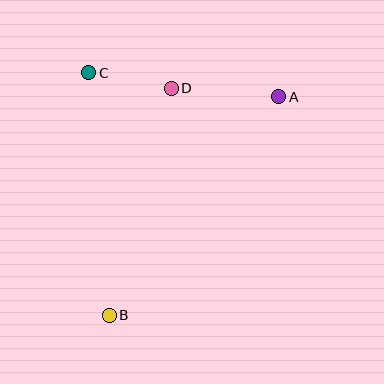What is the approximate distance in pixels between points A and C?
The distance between A and C is approximately 192 pixels.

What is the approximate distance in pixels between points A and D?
The distance between A and D is approximately 108 pixels.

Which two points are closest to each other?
Points C and D are closest to each other.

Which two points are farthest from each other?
Points A and B are farthest from each other.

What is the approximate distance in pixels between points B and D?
The distance between B and D is approximately 236 pixels.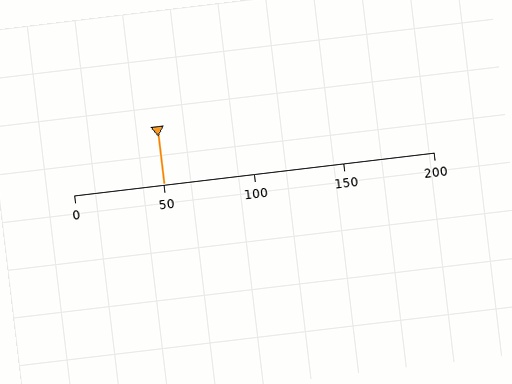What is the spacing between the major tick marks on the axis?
The major ticks are spaced 50 apart.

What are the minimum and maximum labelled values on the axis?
The axis runs from 0 to 200.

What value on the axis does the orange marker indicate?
The marker indicates approximately 50.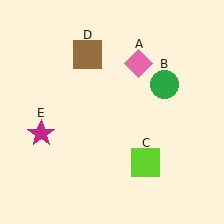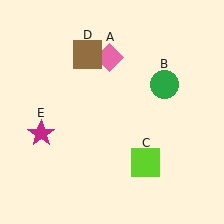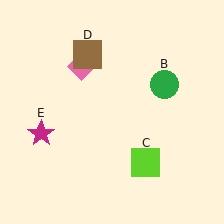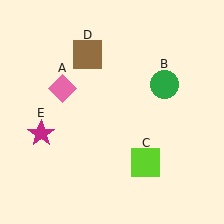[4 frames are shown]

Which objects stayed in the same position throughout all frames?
Green circle (object B) and lime square (object C) and brown square (object D) and magenta star (object E) remained stationary.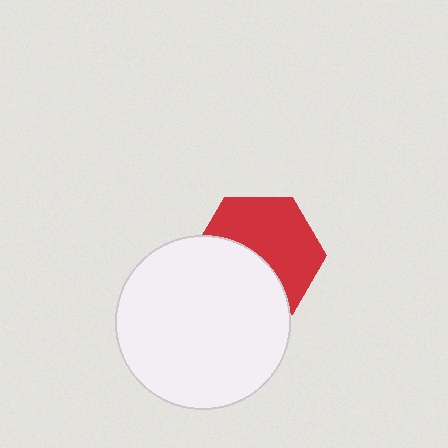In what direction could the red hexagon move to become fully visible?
The red hexagon could move up. That would shift it out from behind the white circle entirely.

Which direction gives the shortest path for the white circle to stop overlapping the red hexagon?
Moving down gives the shortest separation.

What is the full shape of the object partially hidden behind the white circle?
The partially hidden object is a red hexagon.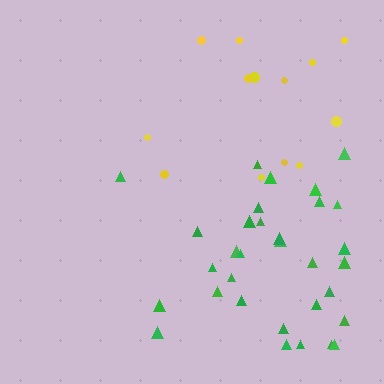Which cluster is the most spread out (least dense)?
Yellow.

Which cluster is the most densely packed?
Green.